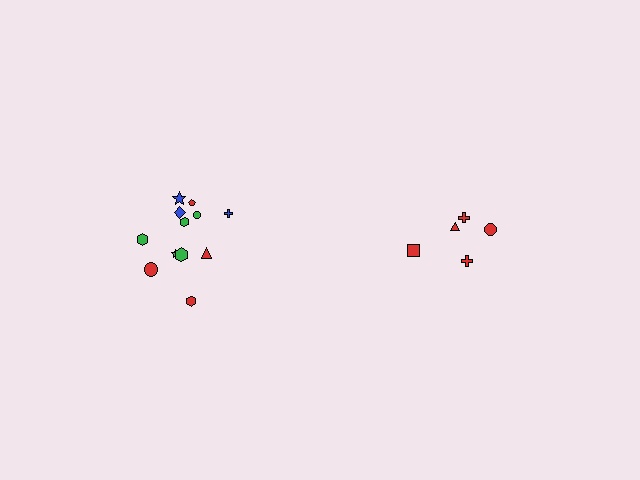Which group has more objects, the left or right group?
The left group.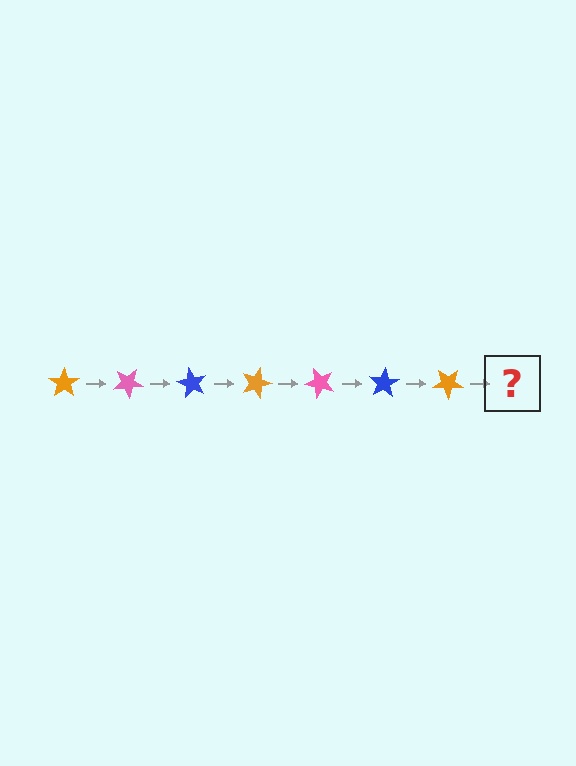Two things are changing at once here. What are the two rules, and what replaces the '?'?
The two rules are that it rotates 30 degrees each step and the color cycles through orange, pink, and blue. The '?' should be a pink star, rotated 210 degrees from the start.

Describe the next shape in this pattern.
It should be a pink star, rotated 210 degrees from the start.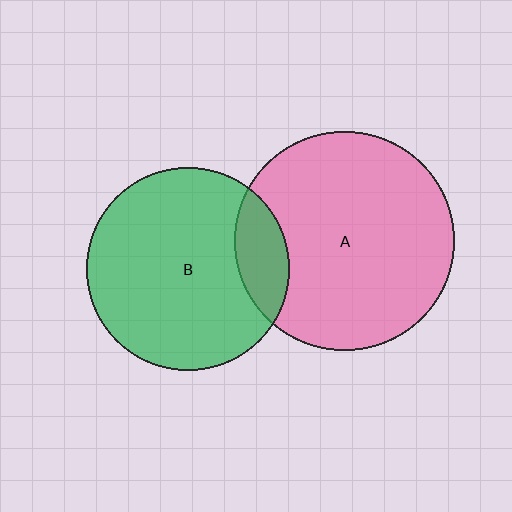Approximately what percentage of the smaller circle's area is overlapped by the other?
Approximately 15%.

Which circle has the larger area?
Circle A (pink).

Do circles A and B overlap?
Yes.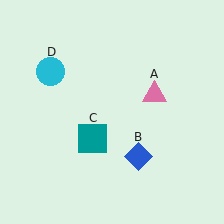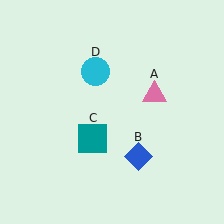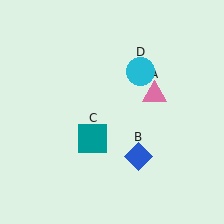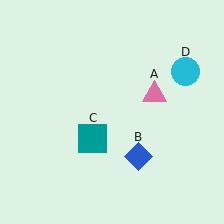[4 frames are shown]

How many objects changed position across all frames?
1 object changed position: cyan circle (object D).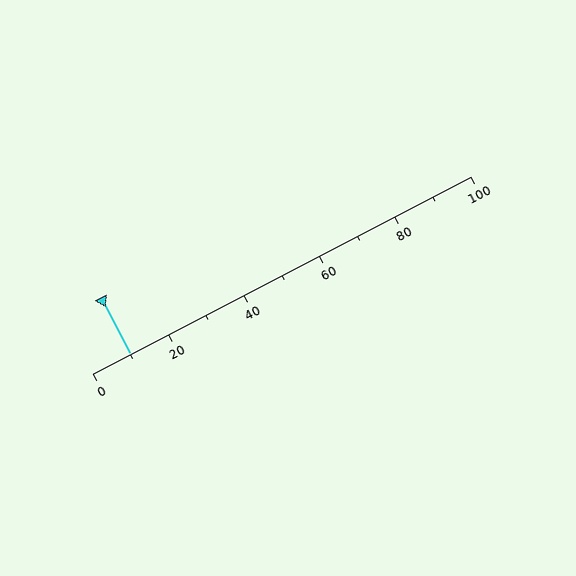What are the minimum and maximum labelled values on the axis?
The axis runs from 0 to 100.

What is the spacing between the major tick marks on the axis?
The major ticks are spaced 20 apart.